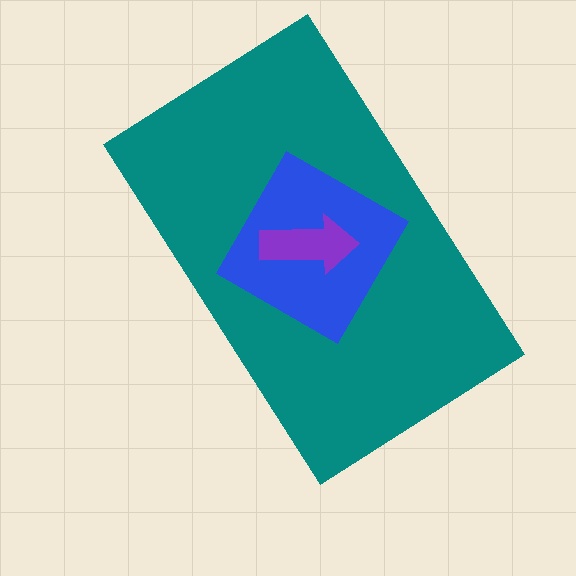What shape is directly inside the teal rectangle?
The blue square.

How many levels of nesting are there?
3.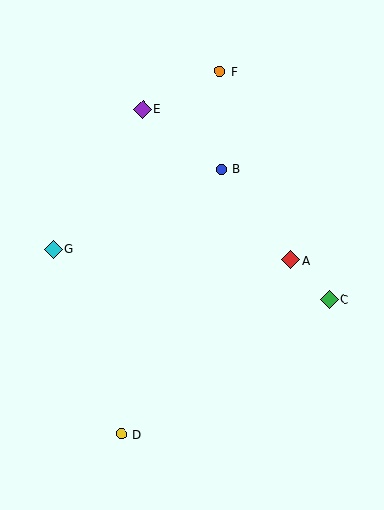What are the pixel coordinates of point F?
Point F is at (220, 71).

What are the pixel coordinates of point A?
Point A is at (290, 260).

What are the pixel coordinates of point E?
Point E is at (142, 109).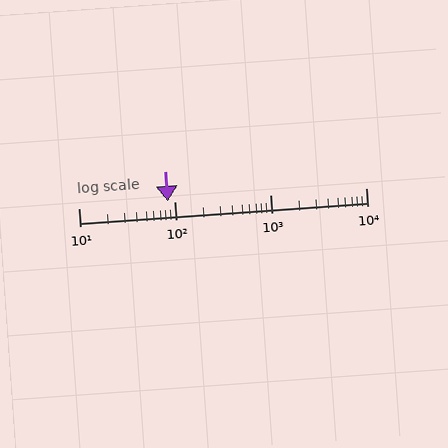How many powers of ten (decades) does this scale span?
The scale spans 3 decades, from 10 to 10000.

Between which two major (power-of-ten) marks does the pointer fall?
The pointer is between 10 and 100.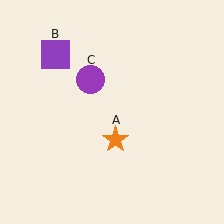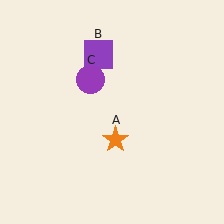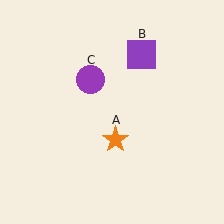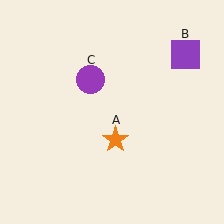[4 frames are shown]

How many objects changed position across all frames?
1 object changed position: purple square (object B).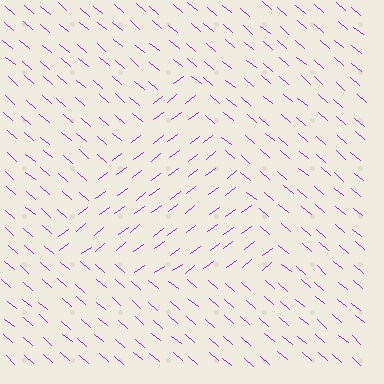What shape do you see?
I see a triangle.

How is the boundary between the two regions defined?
The boundary is defined purely by a change in line orientation (approximately 78 degrees difference). All lines are the same color and thickness.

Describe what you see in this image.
The image is filled with small purple line segments. A triangle region in the image has lines oriented differently from the surrounding lines, creating a visible texture boundary.